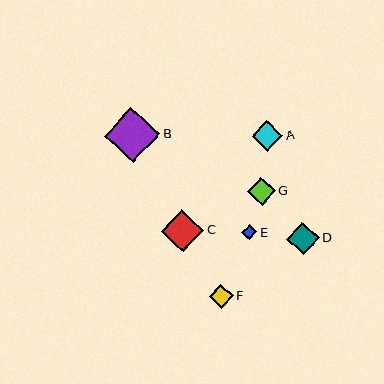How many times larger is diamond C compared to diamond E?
Diamond C is approximately 2.8 times the size of diamond E.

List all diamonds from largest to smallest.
From largest to smallest: B, C, D, A, G, F, E.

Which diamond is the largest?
Diamond B is the largest with a size of approximately 56 pixels.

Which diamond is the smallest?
Diamond E is the smallest with a size of approximately 15 pixels.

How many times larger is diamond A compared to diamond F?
Diamond A is approximately 1.3 times the size of diamond F.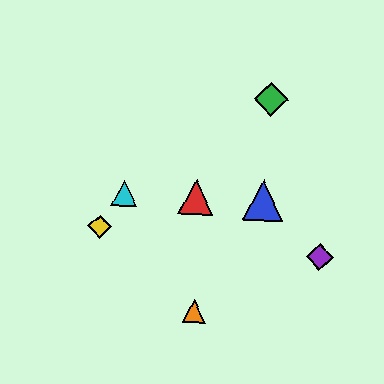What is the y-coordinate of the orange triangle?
The orange triangle is at y≈311.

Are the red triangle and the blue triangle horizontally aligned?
Yes, both are at y≈197.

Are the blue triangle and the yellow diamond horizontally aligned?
No, the blue triangle is at y≈200 and the yellow diamond is at y≈227.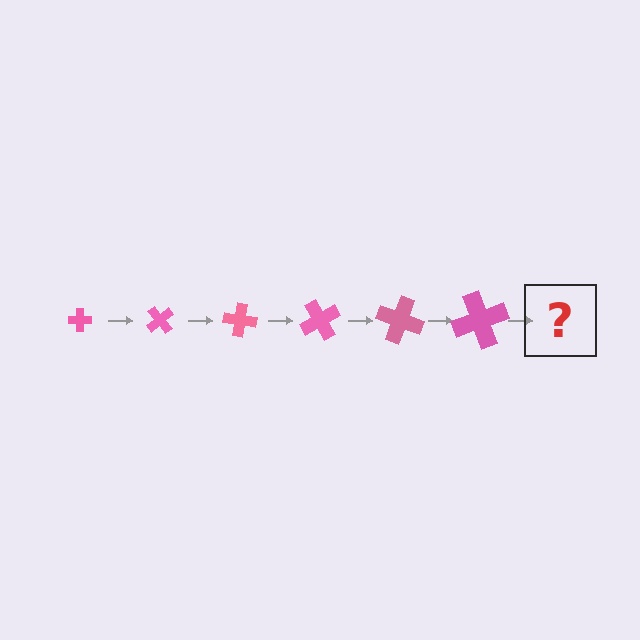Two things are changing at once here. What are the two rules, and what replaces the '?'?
The two rules are that the cross grows larger each step and it rotates 50 degrees each step. The '?' should be a cross, larger than the previous one and rotated 300 degrees from the start.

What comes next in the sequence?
The next element should be a cross, larger than the previous one and rotated 300 degrees from the start.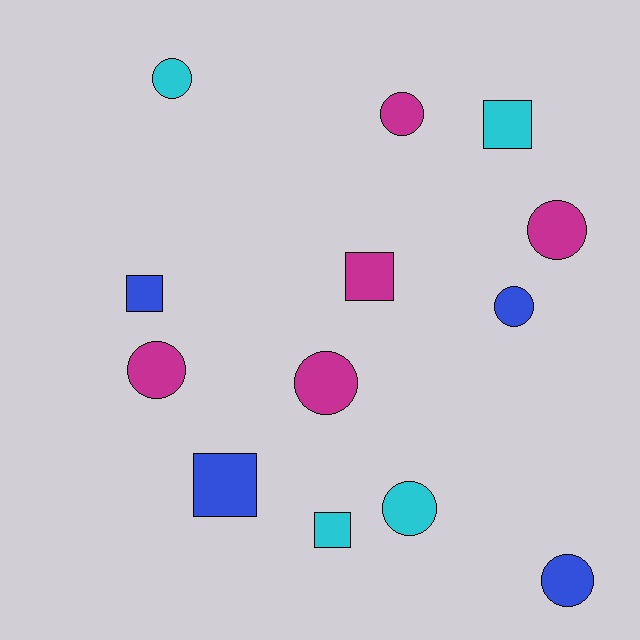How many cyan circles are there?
There are 2 cyan circles.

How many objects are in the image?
There are 13 objects.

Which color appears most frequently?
Magenta, with 5 objects.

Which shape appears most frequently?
Circle, with 8 objects.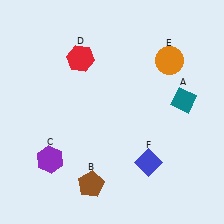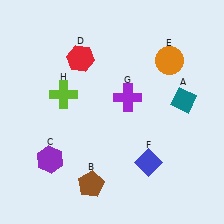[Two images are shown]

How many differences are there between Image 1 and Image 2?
There are 2 differences between the two images.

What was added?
A purple cross (G), a lime cross (H) were added in Image 2.